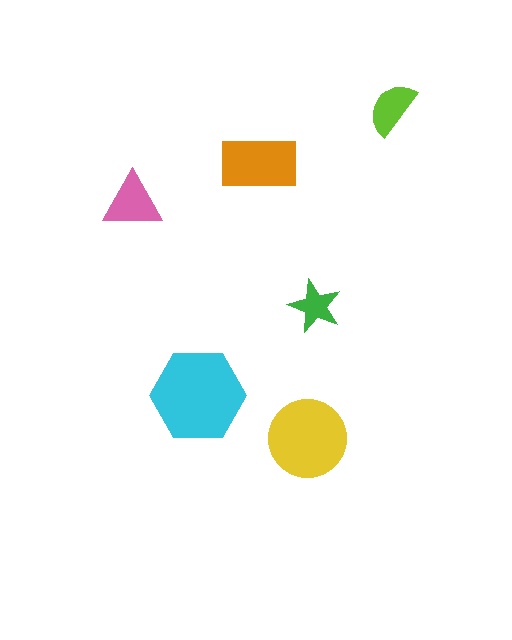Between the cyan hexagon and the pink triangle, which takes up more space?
The cyan hexagon.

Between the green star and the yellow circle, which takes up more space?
The yellow circle.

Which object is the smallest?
The green star.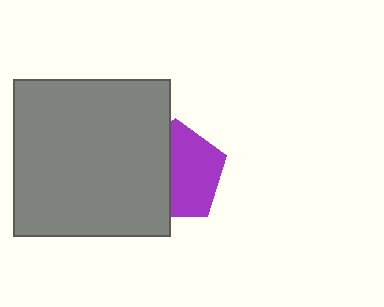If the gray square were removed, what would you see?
You would see the complete purple pentagon.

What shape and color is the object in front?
The object in front is a gray square.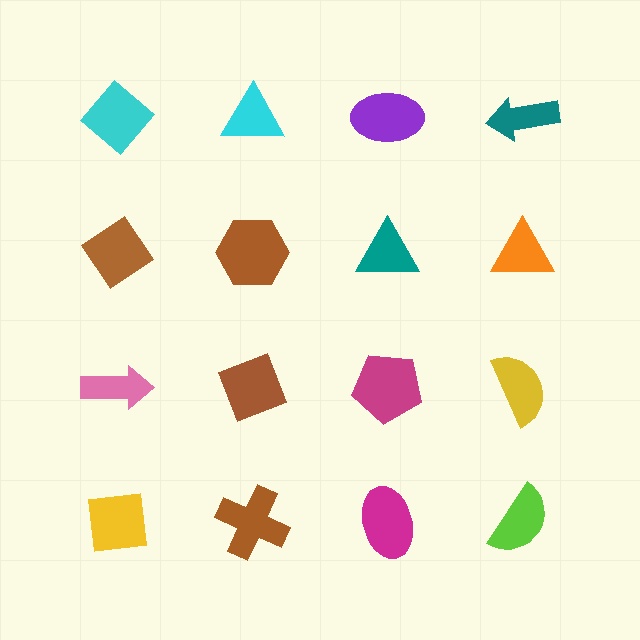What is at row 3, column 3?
A magenta pentagon.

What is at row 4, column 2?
A brown cross.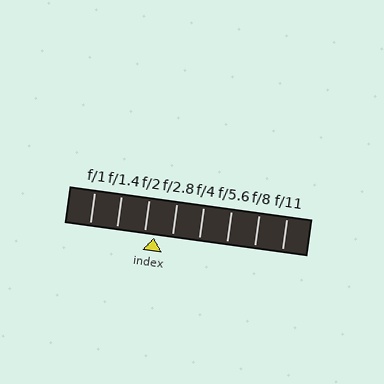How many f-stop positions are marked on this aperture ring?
There are 8 f-stop positions marked.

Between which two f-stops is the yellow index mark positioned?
The index mark is between f/2 and f/2.8.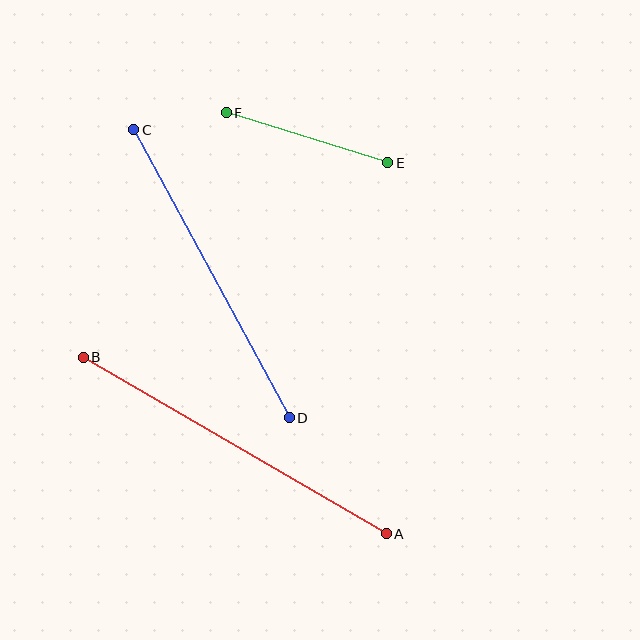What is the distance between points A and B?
The distance is approximately 351 pixels.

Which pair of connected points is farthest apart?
Points A and B are farthest apart.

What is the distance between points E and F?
The distance is approximately 169 pixels.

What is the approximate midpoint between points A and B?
The midpoint is at approximately (235, 446) pixels.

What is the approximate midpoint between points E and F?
The midpoint is at approximately (307, 138) pixels.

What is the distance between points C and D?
The distance is approximately 327 pixels.